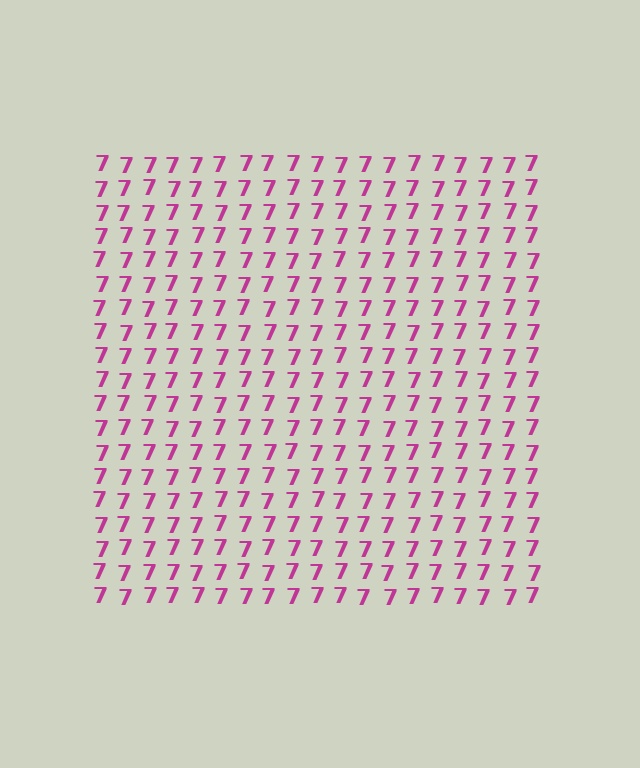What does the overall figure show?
The overall figure shows a square.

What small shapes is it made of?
It is made of small digit 7's.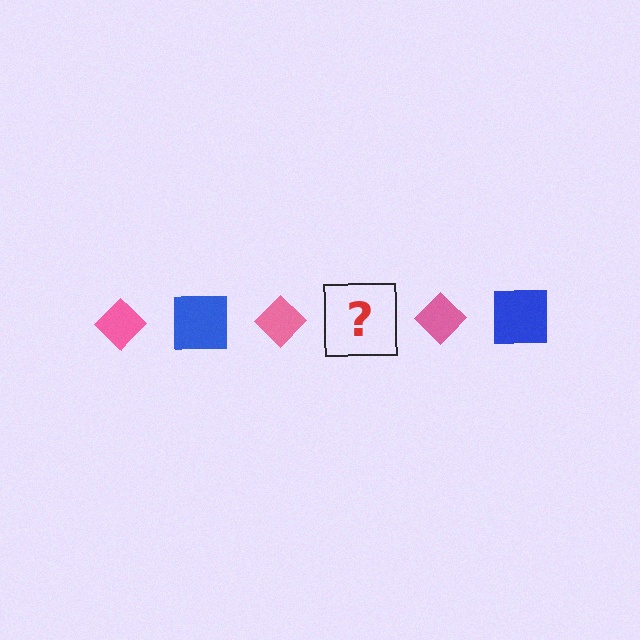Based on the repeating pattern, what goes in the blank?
The blank should be a blue square.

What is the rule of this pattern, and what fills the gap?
The rule is that the pattern alternates between pink diamond and blue square. The gap should be filled with a blue square.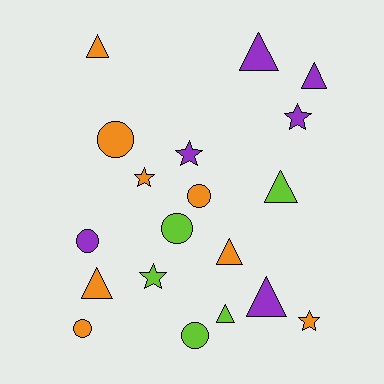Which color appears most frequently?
Orange, with 8 objects.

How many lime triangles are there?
There are 2 lime triangles.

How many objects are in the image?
There are 19 objects.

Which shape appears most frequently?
Triangle, with 8 objects.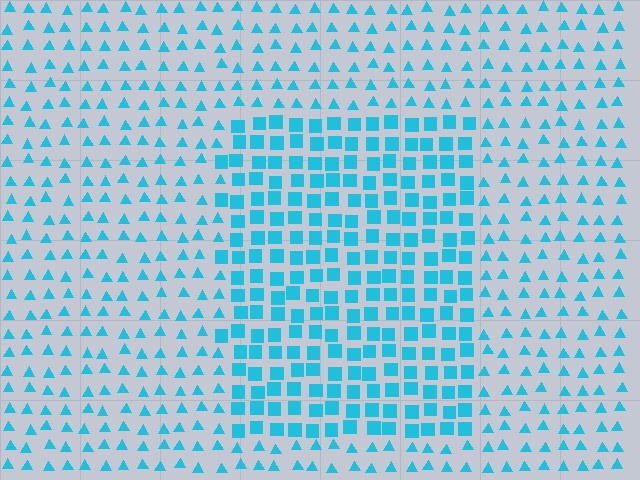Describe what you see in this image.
The image is filled with small cyan elements arranged in a uniform grid. A rectangle-shaped region contains squares, while the surrounding area contains triangles. The boundary is defined purely by the change in element shape.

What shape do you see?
I see a rectangle.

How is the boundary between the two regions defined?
The boundary is defined by a change in element shape: squares inside vs. triangles outside. All elements share the same color and spacing.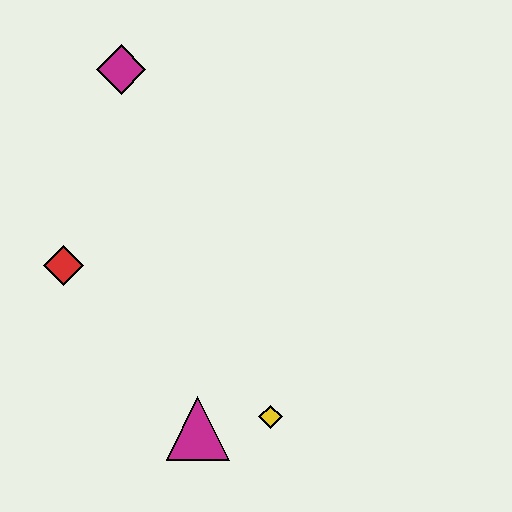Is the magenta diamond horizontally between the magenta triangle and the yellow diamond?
No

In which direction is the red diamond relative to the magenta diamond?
The red diamond is below the magenta diamond.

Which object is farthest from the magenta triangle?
The magenta diamond is farthest from the magenta triangle.